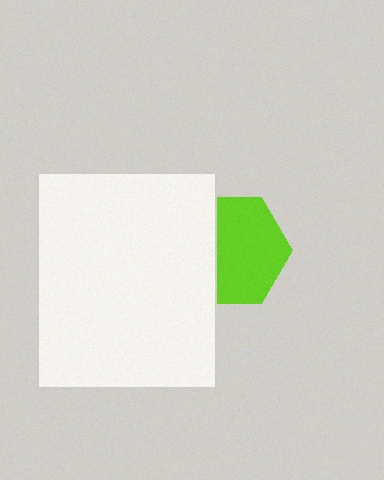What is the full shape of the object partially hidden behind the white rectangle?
The partially hidden object is a lime hexagon.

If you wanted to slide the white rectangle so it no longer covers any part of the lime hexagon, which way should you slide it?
Slide it left — that is the most direct way to separate the two shapes.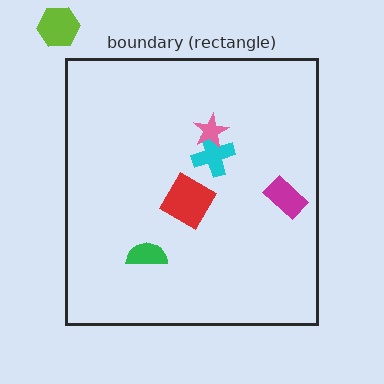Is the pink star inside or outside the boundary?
Inside.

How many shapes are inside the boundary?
5 inside, 1 outside.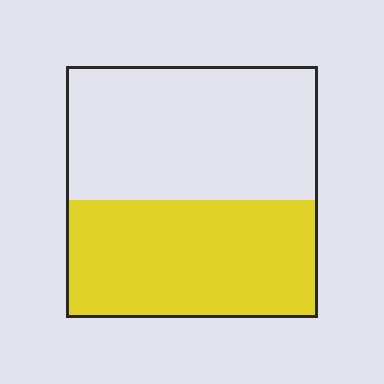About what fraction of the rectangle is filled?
About one half (1/2).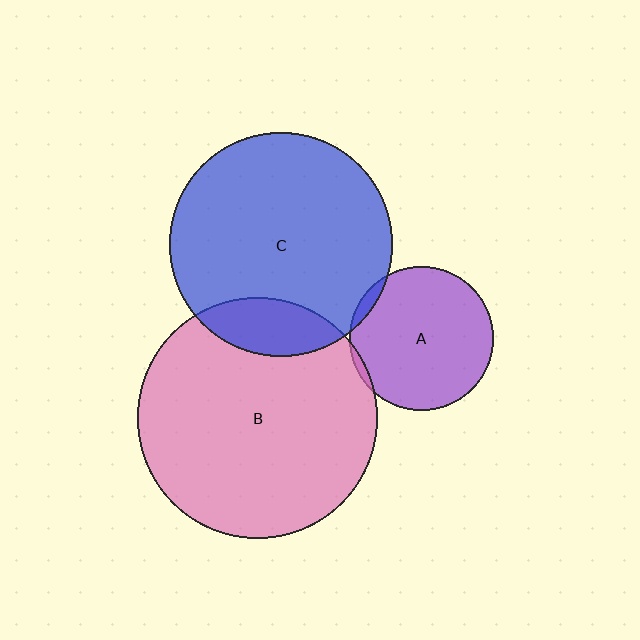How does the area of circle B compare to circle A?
Approximately 2.8 times.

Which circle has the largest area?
Circle B (pink).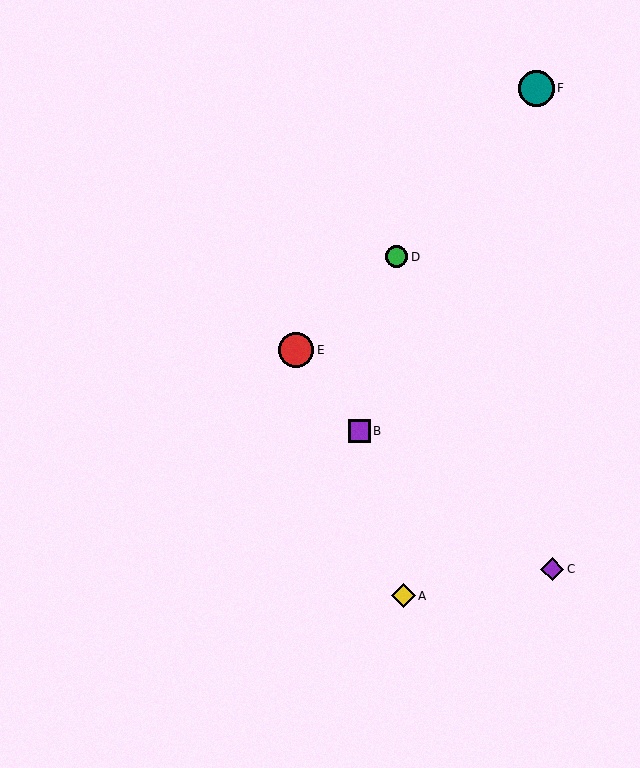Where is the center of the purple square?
The center of the purple square is at (359, 431).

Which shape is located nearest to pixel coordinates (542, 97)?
The teal circle (labeled F) at (536, 88) is nearest to that location.